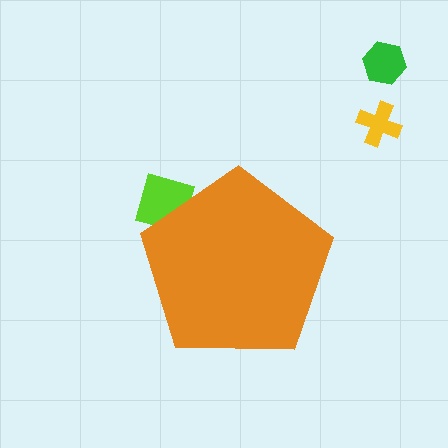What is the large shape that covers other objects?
An orange pentagon.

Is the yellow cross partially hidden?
No, the yellow cross is fully visible.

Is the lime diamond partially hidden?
Yes, the lime diamond is partially hidden behind the orange pentagon.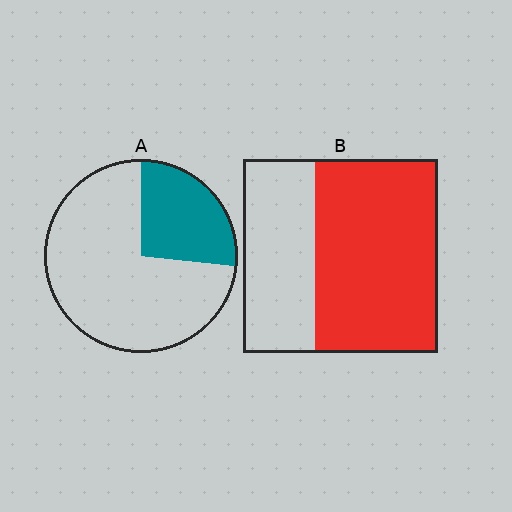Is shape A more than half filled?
No.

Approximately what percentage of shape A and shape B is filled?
A is approximately 25% and B is approximately 65%.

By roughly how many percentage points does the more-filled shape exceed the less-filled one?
By roughly 35 percentage points (B over A).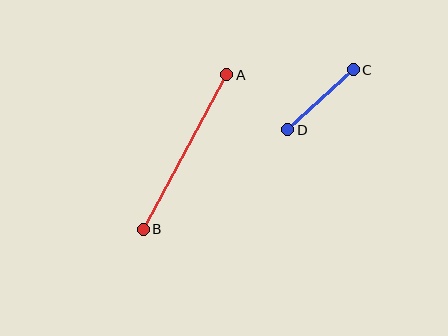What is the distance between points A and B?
The distance is approximately 175 pixels.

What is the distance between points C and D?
The distance is approximately 89 pixels.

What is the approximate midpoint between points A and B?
The midpoint is at approximately (185, 152) pixels.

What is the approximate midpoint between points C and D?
The midpoint is at approximately (321, 100) pixels.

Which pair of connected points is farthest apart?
Points A and B are farthest apart.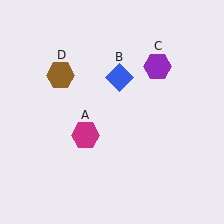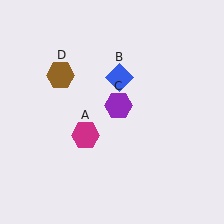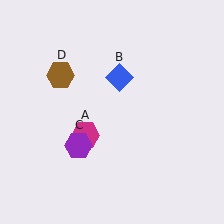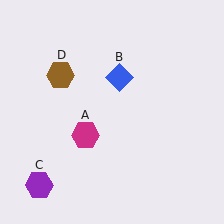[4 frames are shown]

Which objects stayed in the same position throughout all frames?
Magenta hexagon (object A) and blue diamond (object B) and brown hexagon (object D) remained stationary.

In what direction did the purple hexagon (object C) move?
The purple hexagon (object C) moved down and to the left.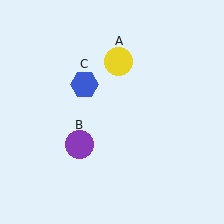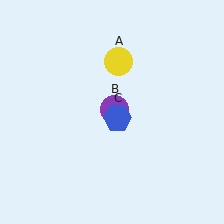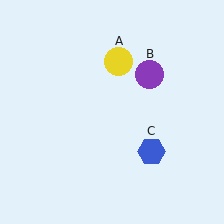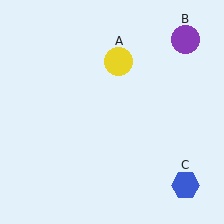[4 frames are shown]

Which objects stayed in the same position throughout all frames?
Yellow circle (object A) remained stationary.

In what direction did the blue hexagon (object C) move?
The blue hexagon (object C) moved down and to the right.